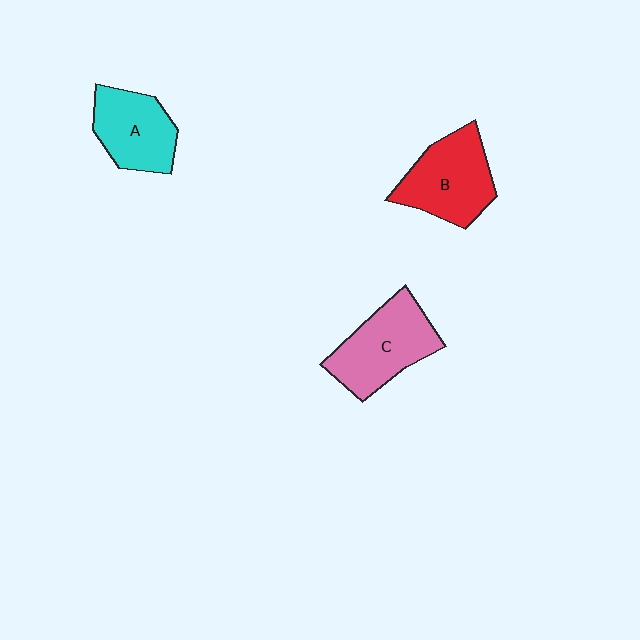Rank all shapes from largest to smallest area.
From largest to smallest: C (pink), B (red), A (cyan).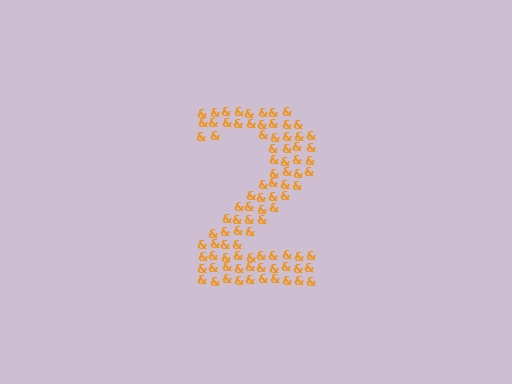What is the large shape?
The large shape is the digit 2.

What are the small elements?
The small elements are ampersands.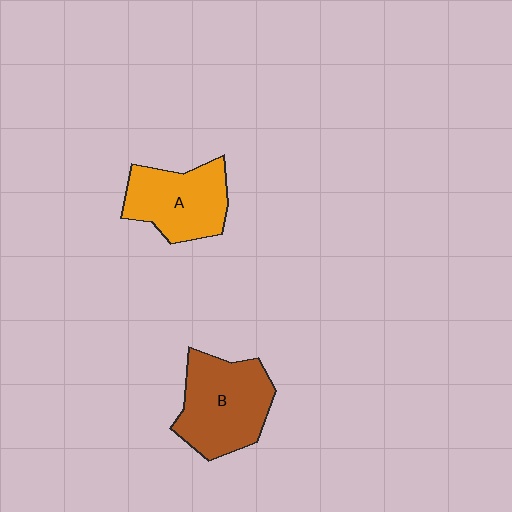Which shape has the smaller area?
Shape A (orange).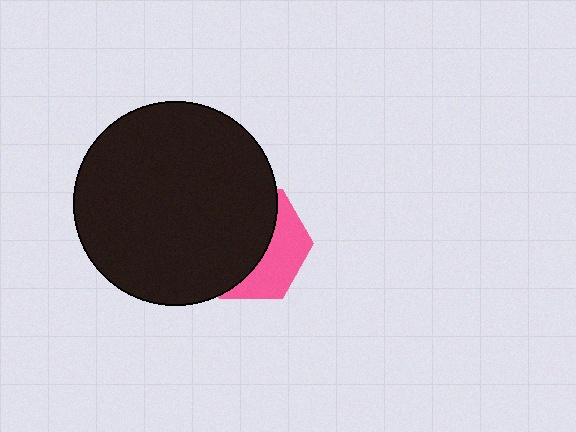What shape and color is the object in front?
The object in front is a black circle.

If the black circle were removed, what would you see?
You would see the complete pink hexagon.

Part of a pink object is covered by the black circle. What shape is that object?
It is a hexagon.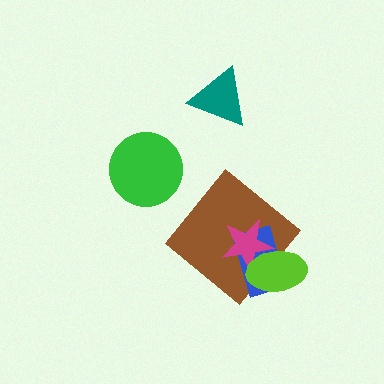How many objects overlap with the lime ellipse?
3 objects overlap with the lime ellipse.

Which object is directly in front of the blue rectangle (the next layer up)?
The magenta star is directly in front of the blue rectangle.